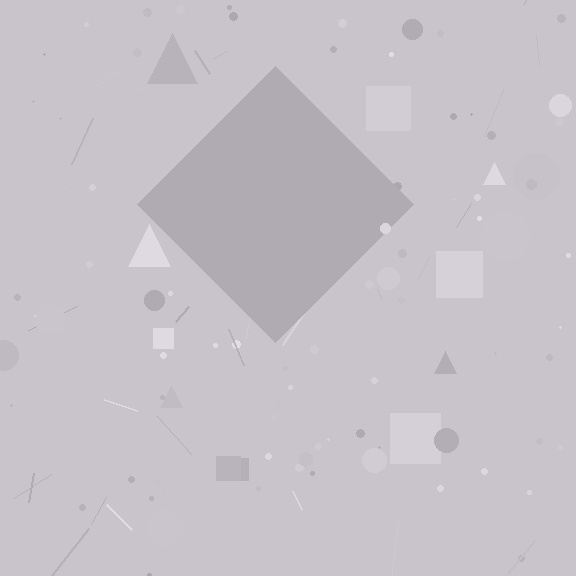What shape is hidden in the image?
A diamond is hidden in the image.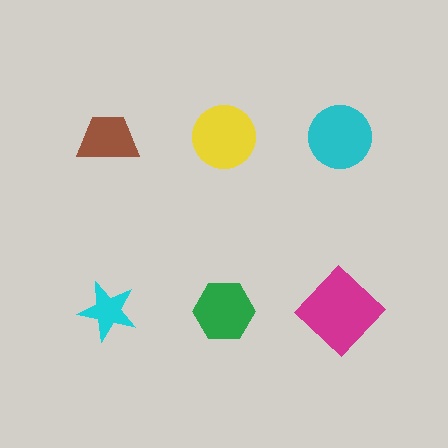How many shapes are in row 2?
3 shapes.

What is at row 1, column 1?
A brown trapezoid.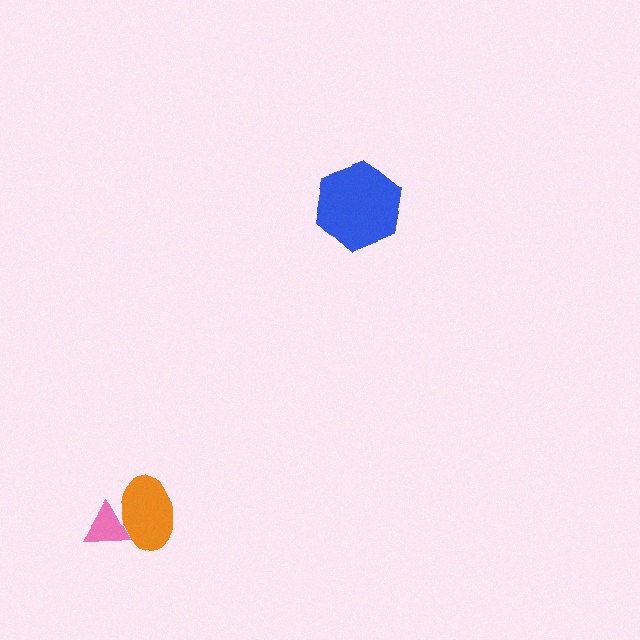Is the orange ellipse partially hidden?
No, no other shape covers it.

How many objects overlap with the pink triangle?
1 object overlaps with the pink triangle.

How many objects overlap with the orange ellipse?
1 object overlaps with the orange ellipse.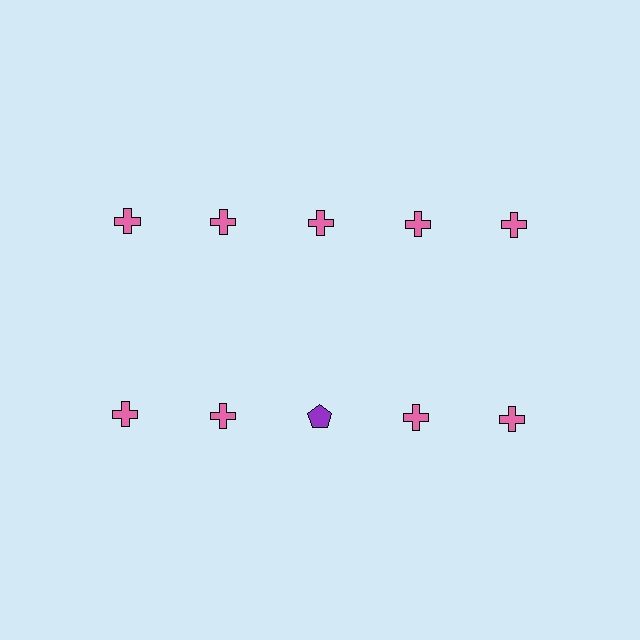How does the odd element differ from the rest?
It differs in both color (purple instead of pink) and shape (pentagon instead of cross).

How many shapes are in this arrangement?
There are 10 shapes arranged in a grid pattern.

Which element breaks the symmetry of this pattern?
The purple pentagon in the second row, center column breaks the symmetry. All other shapes are pink crosses.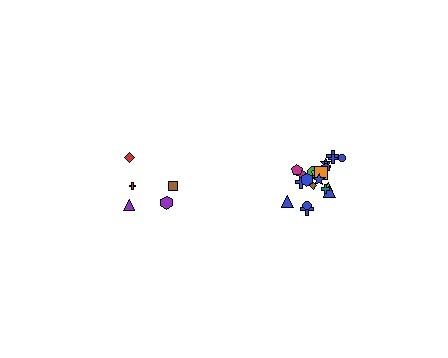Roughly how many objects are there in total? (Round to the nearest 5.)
Roughly 25 objects in total.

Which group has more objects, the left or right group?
The right group.